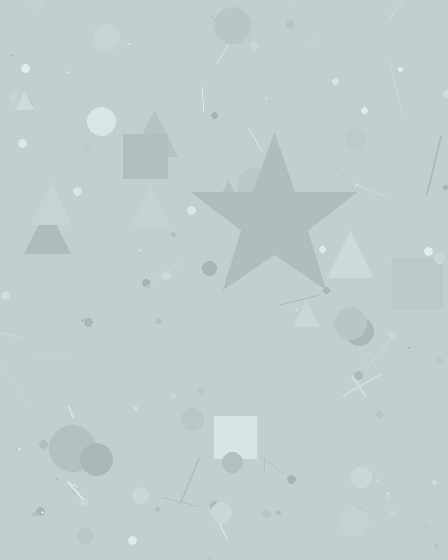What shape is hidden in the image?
A star is hidden in the image.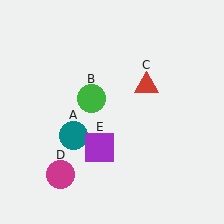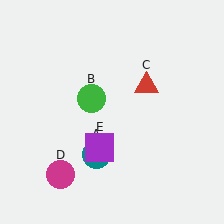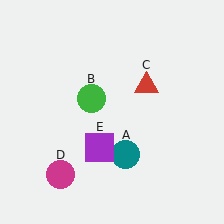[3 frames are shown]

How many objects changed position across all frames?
1 object changed position: teal circle (object A).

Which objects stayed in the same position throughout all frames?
Green circle (object B) and red triangle (object C) and magenta circle (object D) and purple square (object E) remained stationary.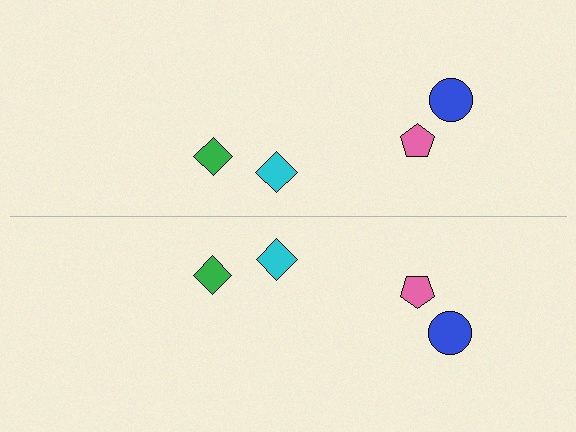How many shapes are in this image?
There are 8 shapes in this image.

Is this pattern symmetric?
Yes, this pattern has bilateral (reflection) symmetry.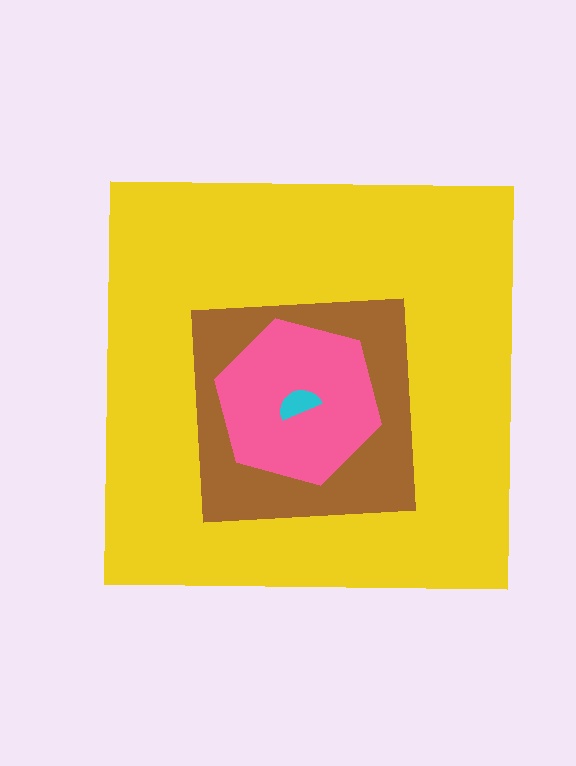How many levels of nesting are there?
4.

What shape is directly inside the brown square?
The pink hexagon.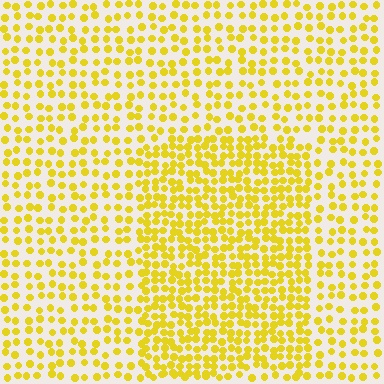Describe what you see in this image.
The image contains small yellow elements arranged at two different densities. A rectangle-shaped region is visible where the elements are more densely packed than the surrounding area.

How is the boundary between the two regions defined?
The boundary is defined by a change in element density (approximately 1.8x ratio). All elements are the same color, size, and shape.